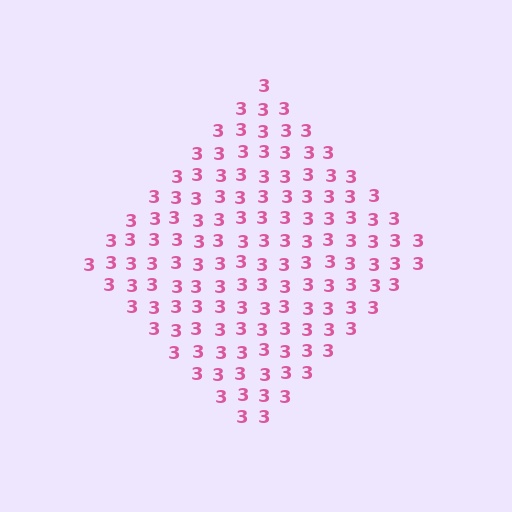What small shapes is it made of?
It is made of small digit 3's.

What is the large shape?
The large shape is a diamond.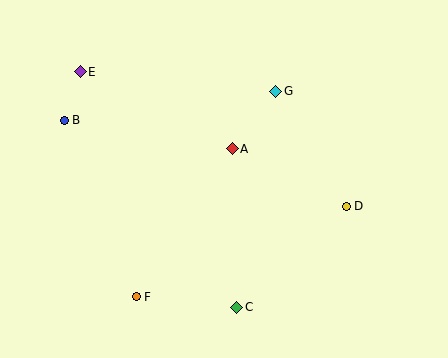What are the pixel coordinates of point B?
Point B is at (64, 120).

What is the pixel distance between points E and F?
The distance between E and F is 232 pixels.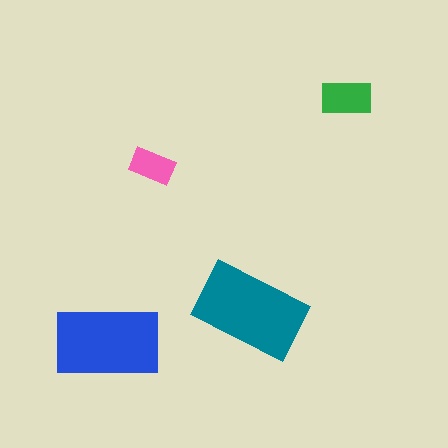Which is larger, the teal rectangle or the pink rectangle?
The teal one.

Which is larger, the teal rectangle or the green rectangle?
The teal one.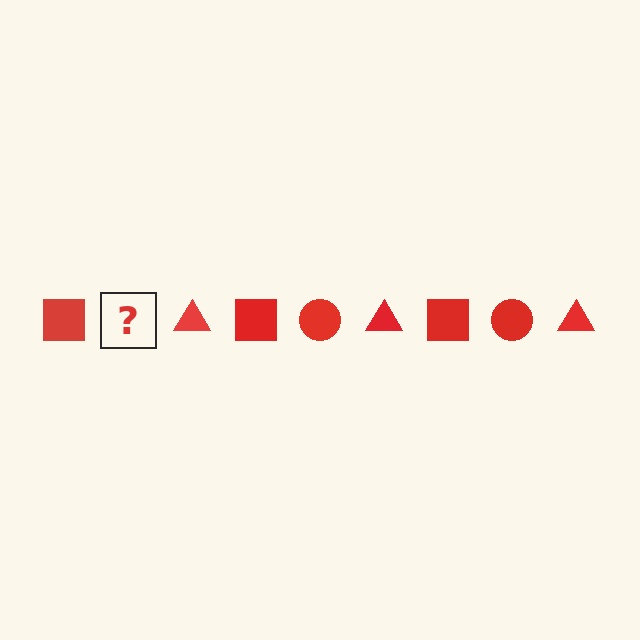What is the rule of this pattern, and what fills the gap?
The rule is that the pattern cycles through square, circle, triangle shapes in red. The gap should be filled with a red circle.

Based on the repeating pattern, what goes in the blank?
The blank should be a red circle.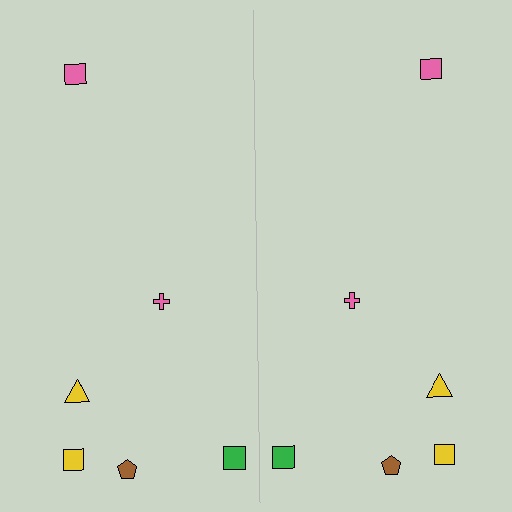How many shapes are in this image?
There are 12 shapes in this image.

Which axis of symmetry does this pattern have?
The pattern has a vertical axis of symmetry running through the center of the image.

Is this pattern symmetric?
Yes, this pattern has bilateral (reflection) symmetry.